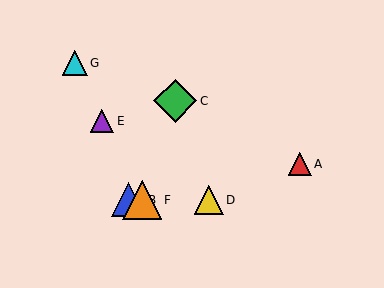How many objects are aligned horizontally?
3 objects (B, D, F) are aligned horizontally.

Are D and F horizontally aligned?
Yes, both are at y≈200.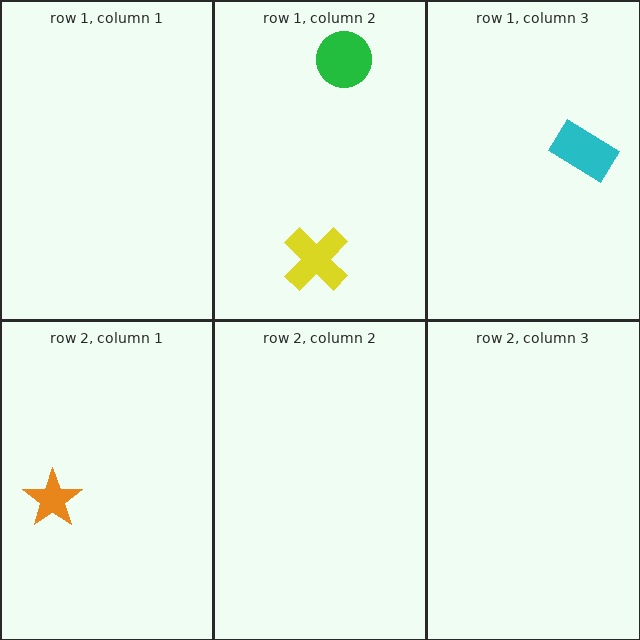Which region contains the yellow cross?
The row 1, column 2 region.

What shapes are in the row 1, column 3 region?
The cyan rectangle.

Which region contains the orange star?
The row 2, column 1 region.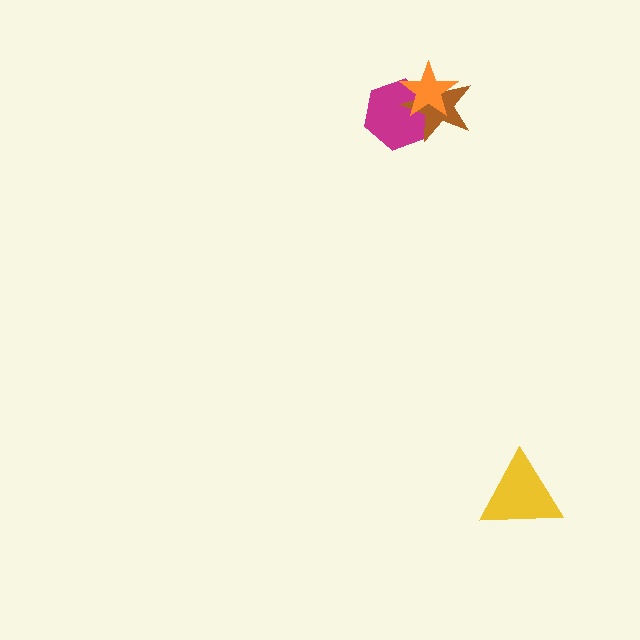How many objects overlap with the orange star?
2 objects overlap with the orange star.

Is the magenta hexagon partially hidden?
Yes, it is partially covered by another shape.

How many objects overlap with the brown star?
2 objects overlap with the brown star.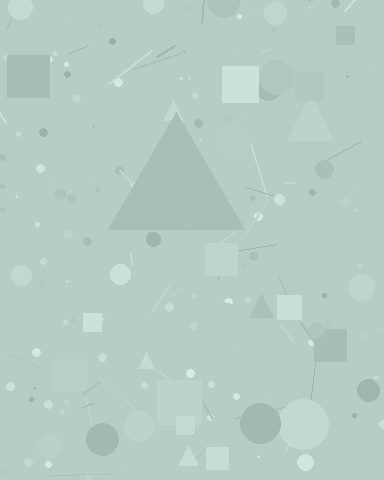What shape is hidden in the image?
A triangle is hidden in the image.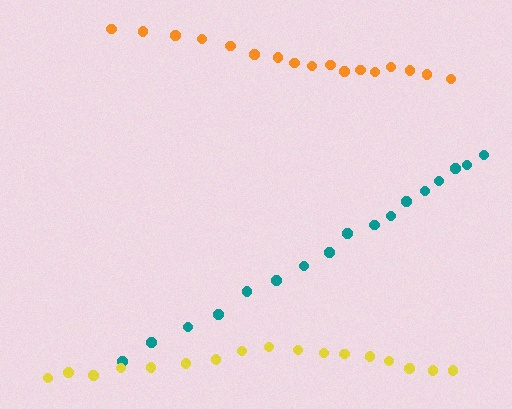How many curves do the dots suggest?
There are 3 distinct paths.